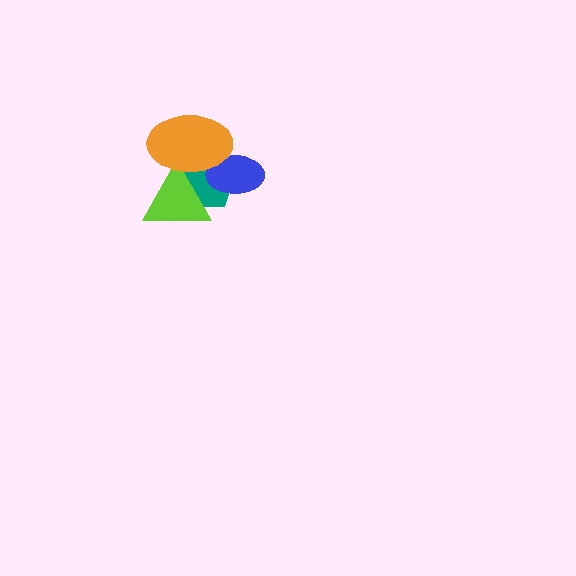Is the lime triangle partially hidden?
Yes, it is partially covered by another shape.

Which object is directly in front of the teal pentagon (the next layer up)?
The blue ellipse is directly in front of the teal pentagon.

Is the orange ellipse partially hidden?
No, no other shape covers it.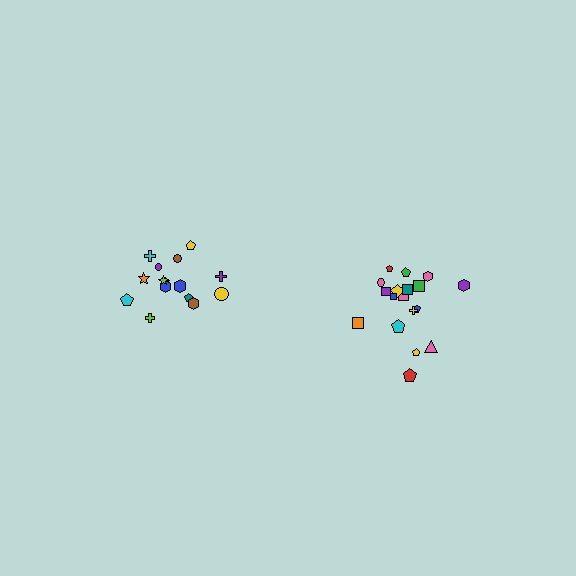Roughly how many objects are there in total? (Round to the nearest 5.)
Roughly 35 objects in total.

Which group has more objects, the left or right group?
The right group.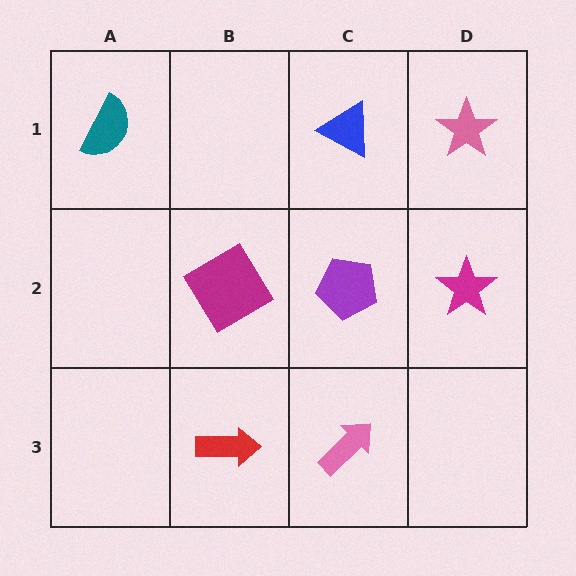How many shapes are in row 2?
3 shapes.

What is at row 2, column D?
A magenta star.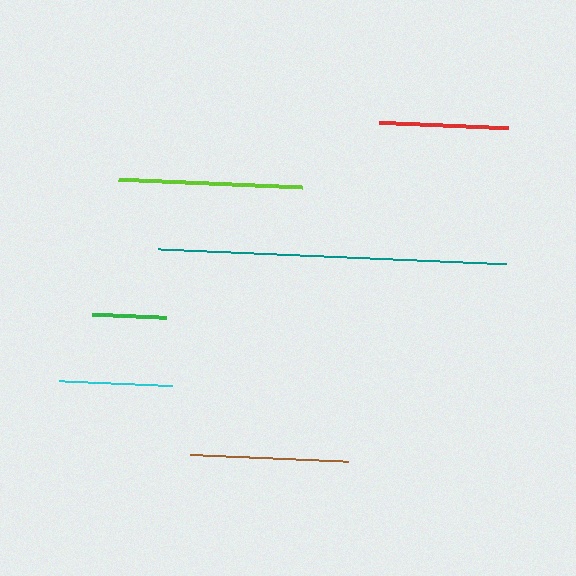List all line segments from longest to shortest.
From longest to shortest: teal, lime, brown, red, cyan, green.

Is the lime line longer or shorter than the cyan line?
The lime line is longer than the cyan line.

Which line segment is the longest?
The teal line is the longest at approximately 349 pixels.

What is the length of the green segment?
The green segment is approximately 74 pixels long.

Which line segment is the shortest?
The green line is the shortest at approximately 74 pixels.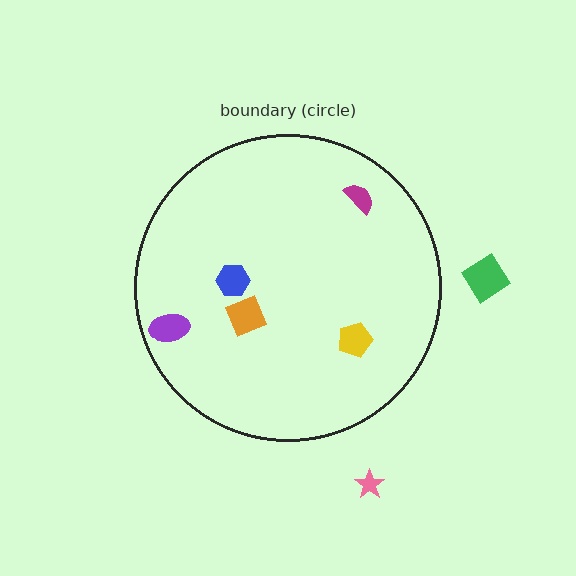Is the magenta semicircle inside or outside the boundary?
Inside.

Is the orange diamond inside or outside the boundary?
Inside.